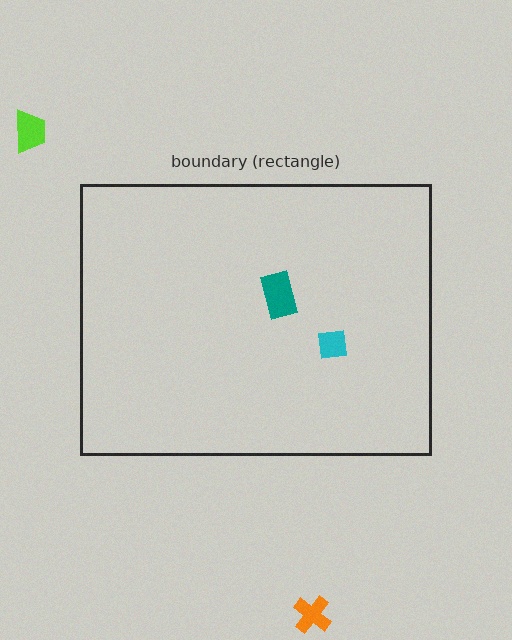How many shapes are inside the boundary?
2 inside, 2 outside.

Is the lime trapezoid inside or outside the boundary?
Outside.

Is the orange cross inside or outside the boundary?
Outside.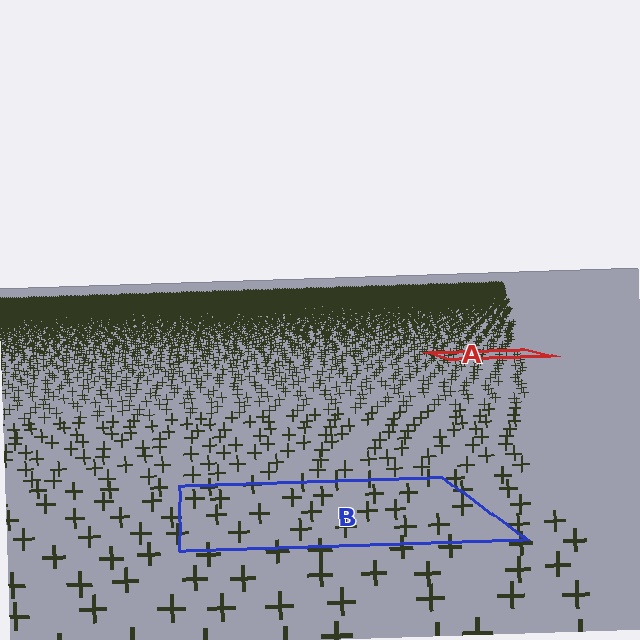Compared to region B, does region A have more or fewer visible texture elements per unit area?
Region A has more texture elements per unit area — they are packed more densely because it is farther away.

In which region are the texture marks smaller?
The texture marks are smaller in region A, because it is farther away.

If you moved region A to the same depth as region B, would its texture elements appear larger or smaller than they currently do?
They would appear larger. At a closer depth, the same texture elements are projected at a bigger on-screen size.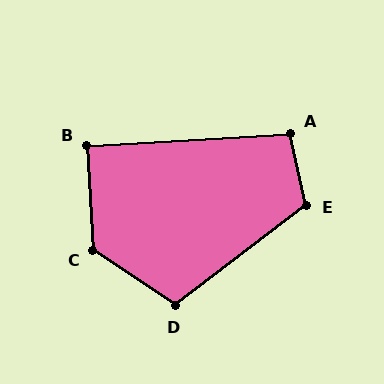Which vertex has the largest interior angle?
C, at approximately 127 degrees.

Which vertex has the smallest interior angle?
B, at approximately 90 degrees.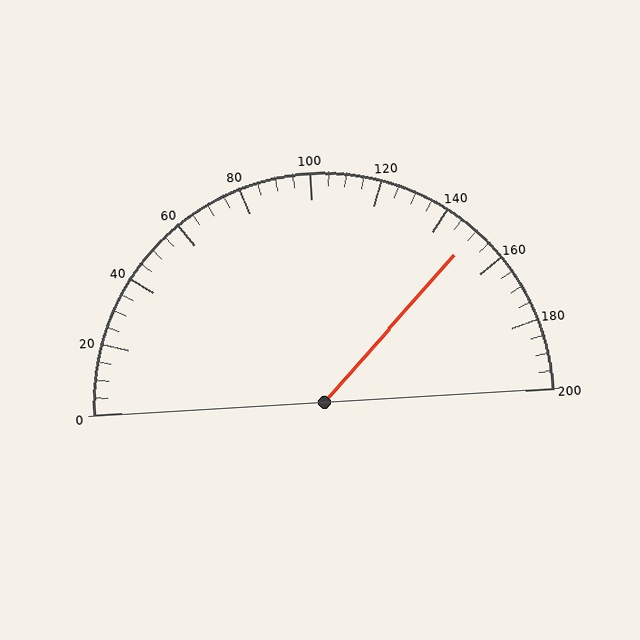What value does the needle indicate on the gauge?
The needle indicates approximately 150.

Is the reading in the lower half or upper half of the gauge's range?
The reading is in the upper half of the range (0 to 200).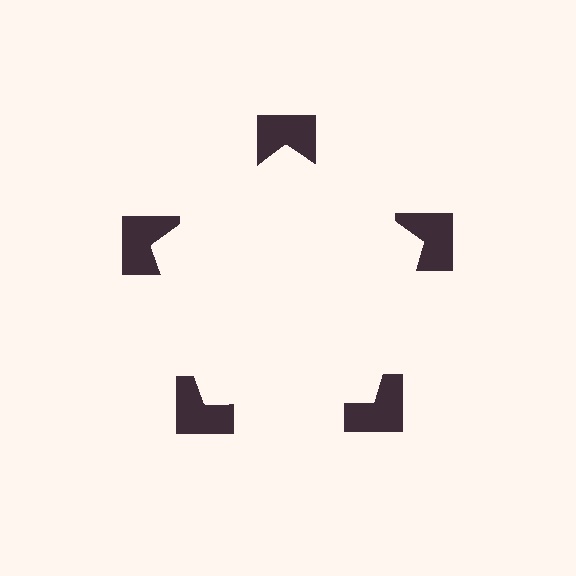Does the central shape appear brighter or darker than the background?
It typically appears slightly brighter than the background, even though no actual brightness change is drawn.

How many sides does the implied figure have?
5 sides.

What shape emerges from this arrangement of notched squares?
An illusory pentagon — its edges are inferred from the aligned wedge cuts in the notched squares, not physically drawn.